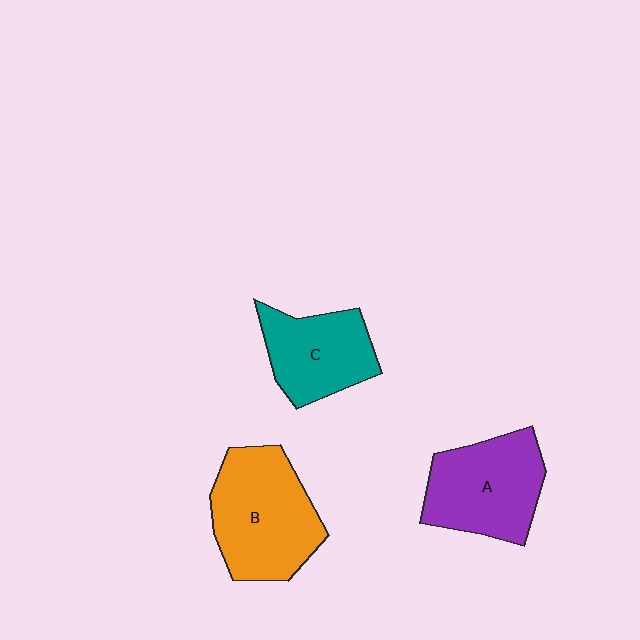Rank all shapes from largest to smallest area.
From largest to smallest: B (orange), A (purple), C (teal).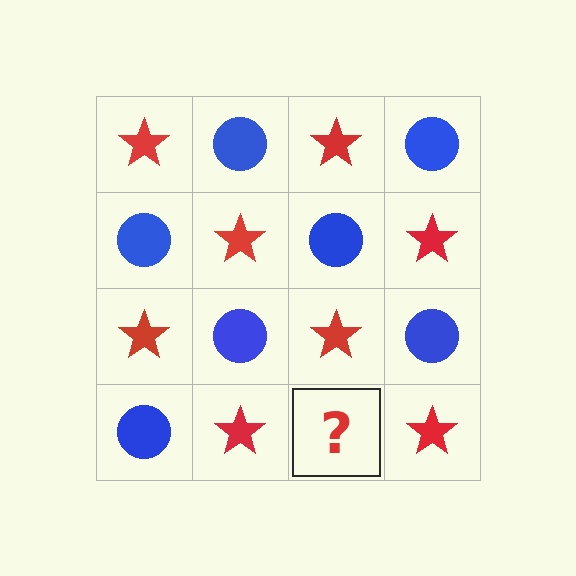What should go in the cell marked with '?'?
The missing cell should contain a blue circle.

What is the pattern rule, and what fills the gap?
The rule is that it alternates red star and blue circle in a checkerboard pattern. The gap should be filled with a blue circle.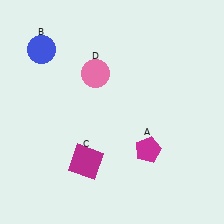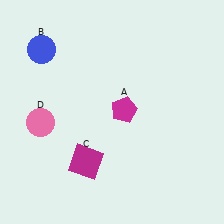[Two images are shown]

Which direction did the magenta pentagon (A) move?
The magenta pentagon (A) moved up.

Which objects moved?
The objects that moved are: the magenta pentagon (A), the pink circle (D).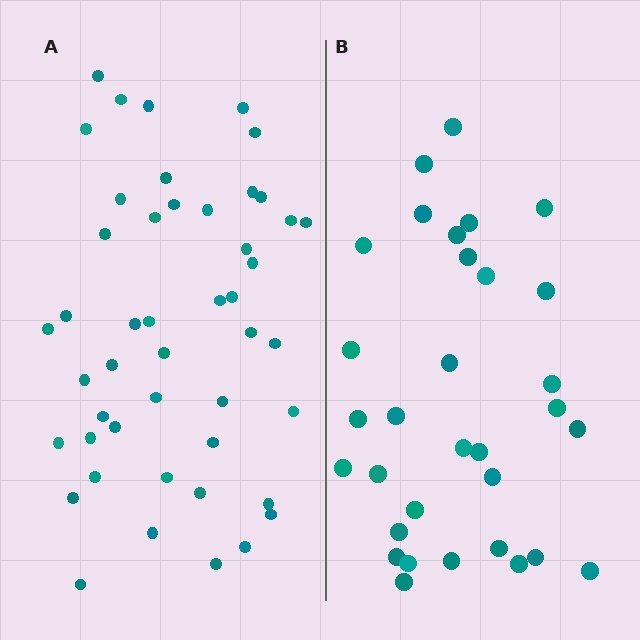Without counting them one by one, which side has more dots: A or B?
Region A (the left region) has more dots.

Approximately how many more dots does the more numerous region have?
Region A has approximately 15 more dots than region B.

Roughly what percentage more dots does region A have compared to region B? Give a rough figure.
About 45% more.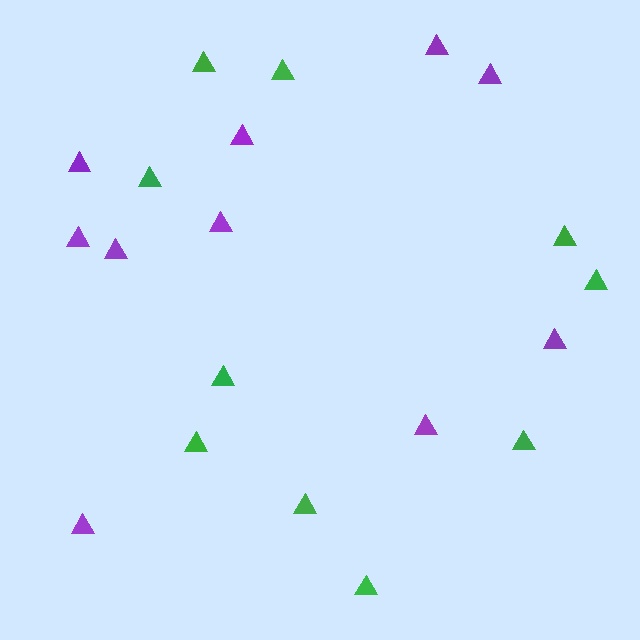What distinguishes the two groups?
There are 2 groups: one group of purple triangles (10) and one group of green triangles (10).